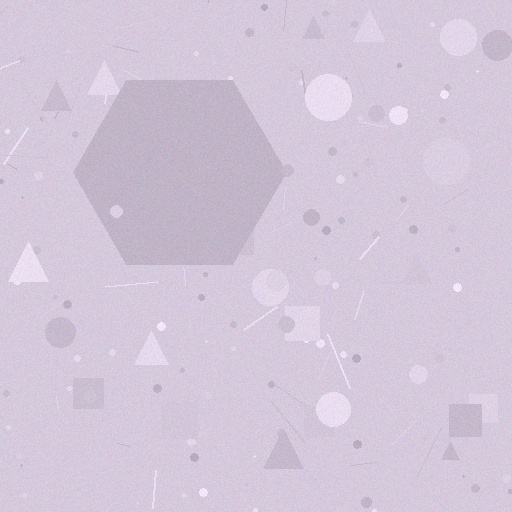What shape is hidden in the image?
A hexagon is hidden in the image.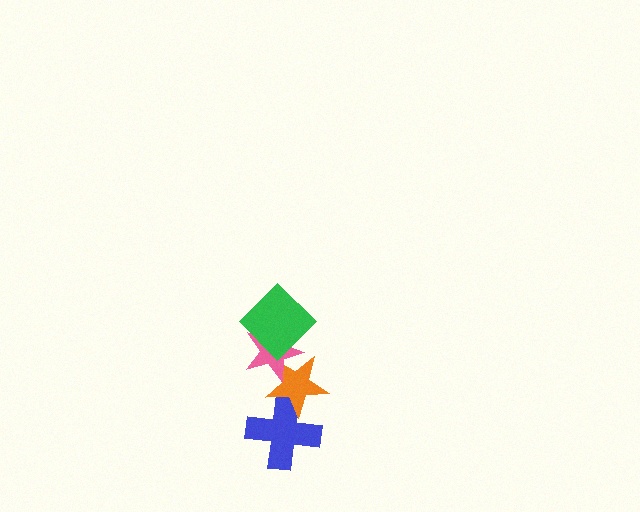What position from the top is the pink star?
The pink star is 2nd from the top.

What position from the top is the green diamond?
The green diamond is 1st from the top.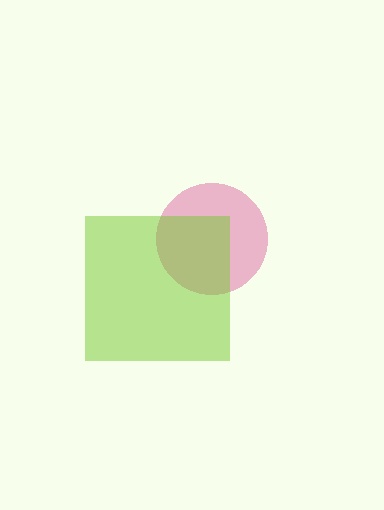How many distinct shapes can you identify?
There are 2 distinct shapes: a pink circle, a lime square.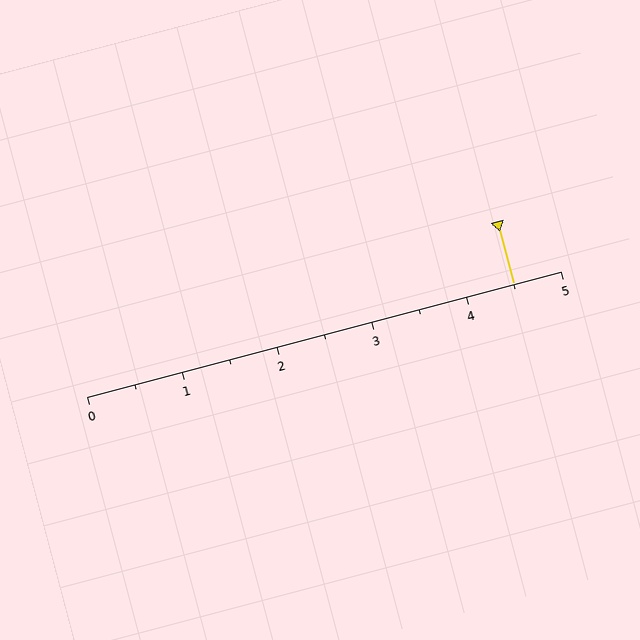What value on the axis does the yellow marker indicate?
The marker indicates approximately 4.5.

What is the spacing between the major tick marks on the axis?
The major ticks are spaced 1 apart.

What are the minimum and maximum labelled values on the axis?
The axis runs from 0 to 5.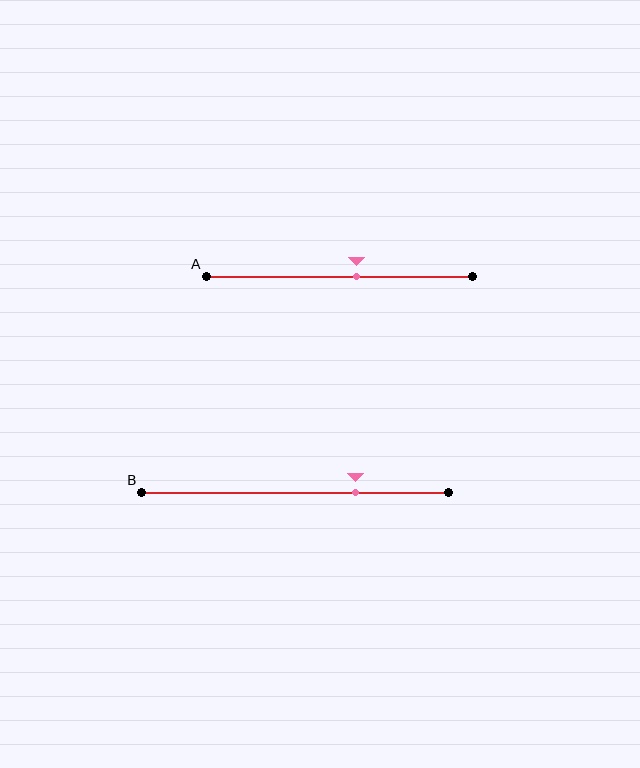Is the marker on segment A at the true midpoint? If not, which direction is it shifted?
No, the marker on segment A is shifted to the right by about 6% of the segment length.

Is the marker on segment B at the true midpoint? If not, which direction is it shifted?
No, the marker on segment B is shifted to the right by about 20% of the segment length.